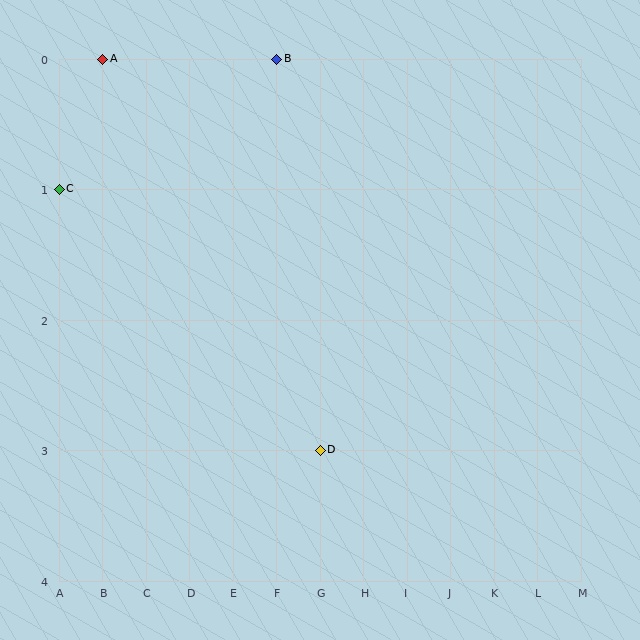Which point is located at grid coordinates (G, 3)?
Point D is at (G, 3).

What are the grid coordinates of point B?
Point B is at grid coordinates (F, 0).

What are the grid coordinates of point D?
Point D is at grid coordinates (G, 3).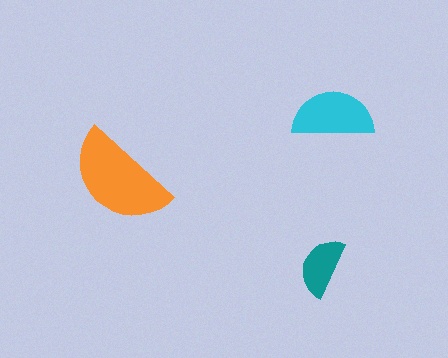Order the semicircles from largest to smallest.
the orange one, the cyan one, the teal one.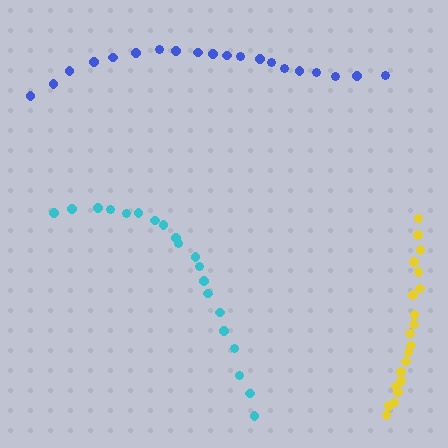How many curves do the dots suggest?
There are 3 distinct paths.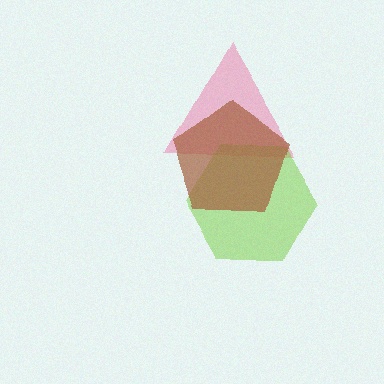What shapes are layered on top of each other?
The layered shapes are: a pink triangle, a lime hexagon, a brown pentagon.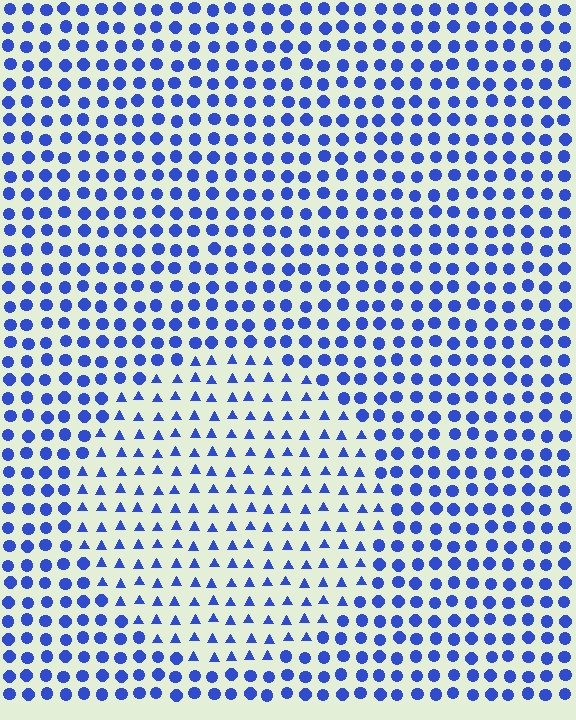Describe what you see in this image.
The image is filled with small blue elements arranged in a uniform grid. A circle-shaped region contains triangles, while the surrounding area contains circles. The boundary is defined purely by the change in element shape.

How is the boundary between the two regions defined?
The boundary is defined by a change in element shape: triangles inside vs. circles outside. All elements share the same color and spacing.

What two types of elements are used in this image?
The image uses triangles inside the circle region and circles outside it.